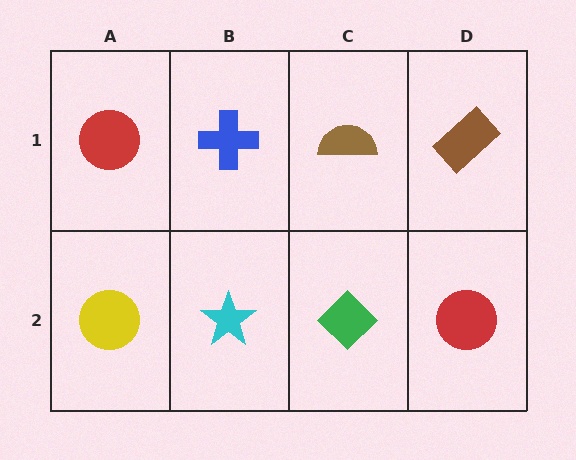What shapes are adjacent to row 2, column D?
A brown rectangle (row 1, column D), a green diamond (row 2, column C).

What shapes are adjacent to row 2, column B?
A blue cross (row 1, column B), a yellow circle (row 2, column A), a green diamond (row 2, column C).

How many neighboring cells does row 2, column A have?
2.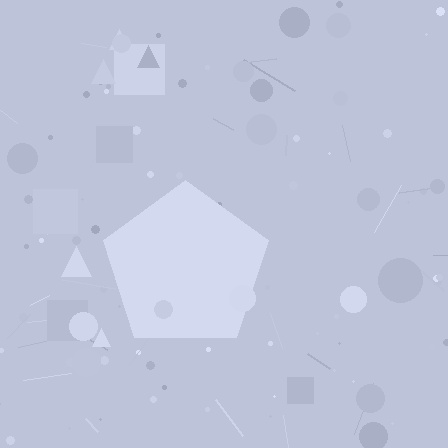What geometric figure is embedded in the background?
A pentagon is embedded in the background.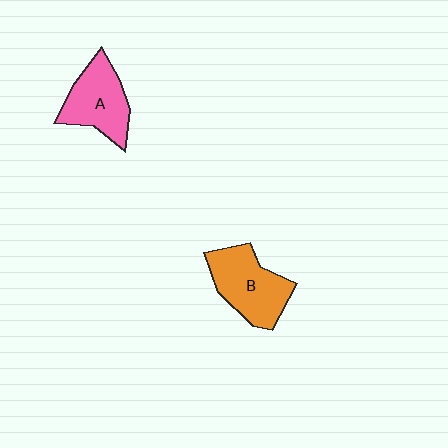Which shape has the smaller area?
Shape A (pink).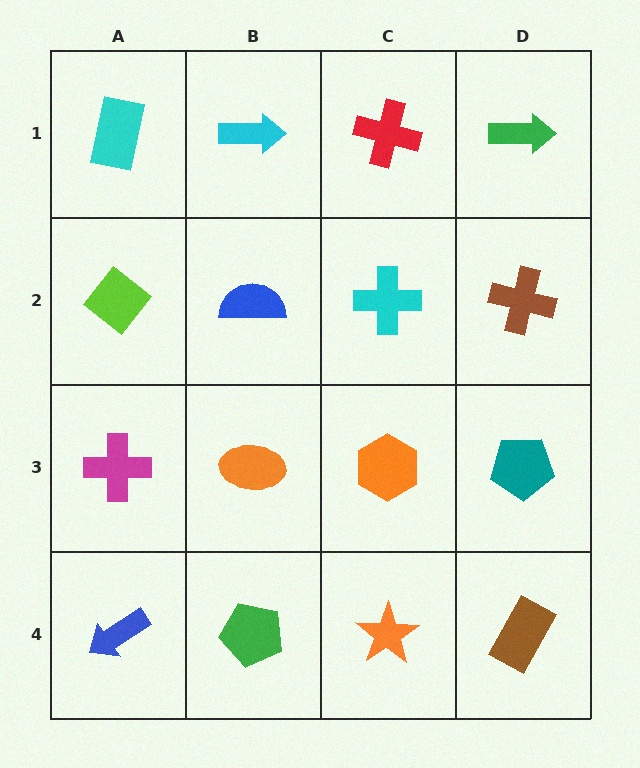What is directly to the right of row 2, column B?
A cyan cross.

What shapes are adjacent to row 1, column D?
A brown cross (row 2, column D), a red cross (row 1, column C).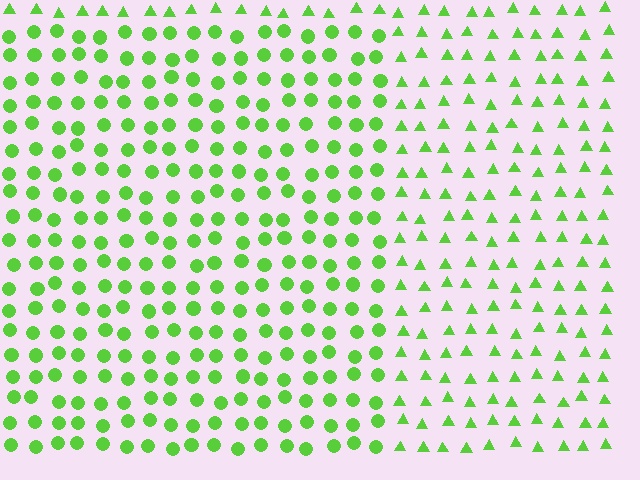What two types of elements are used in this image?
The image uses circles inside the rectangle region and triangles outside it.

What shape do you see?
I see a rectangle.